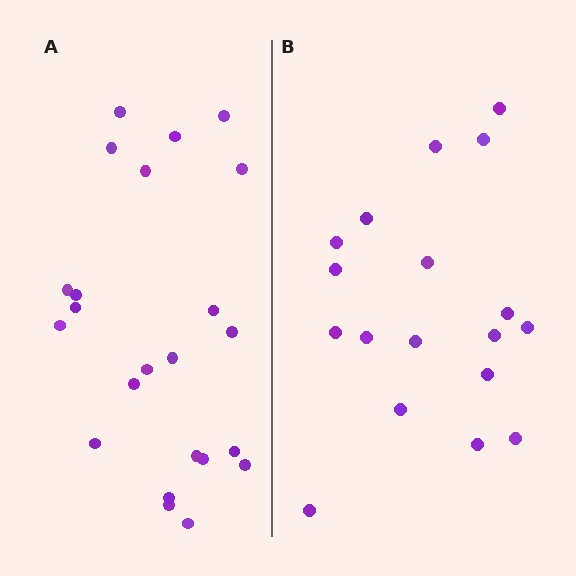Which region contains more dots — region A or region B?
Region A (the left region) has more dots.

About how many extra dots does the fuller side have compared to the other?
Region A has about 5 more dots than region B.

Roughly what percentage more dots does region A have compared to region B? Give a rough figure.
About 30% more.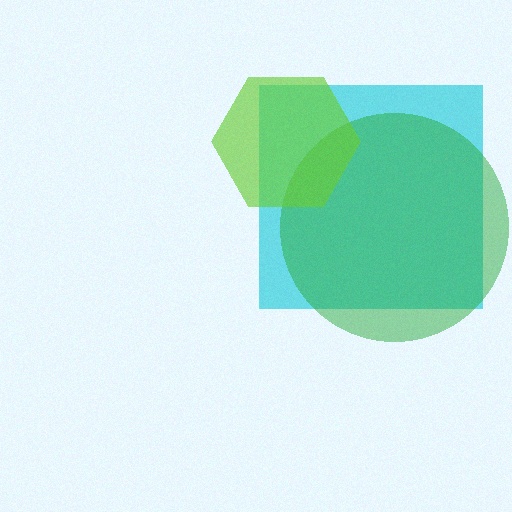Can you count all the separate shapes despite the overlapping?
Yes, there are 3 separate shapes.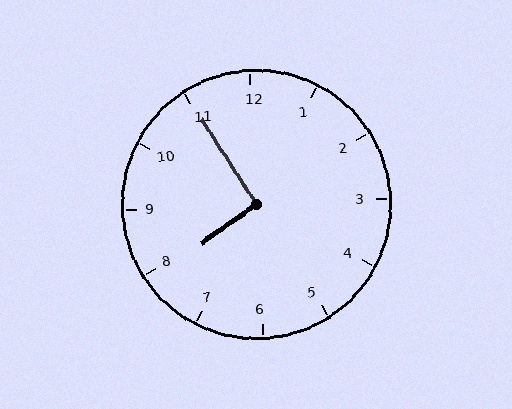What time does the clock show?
7:55.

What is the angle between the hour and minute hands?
Approximately 92 degrees.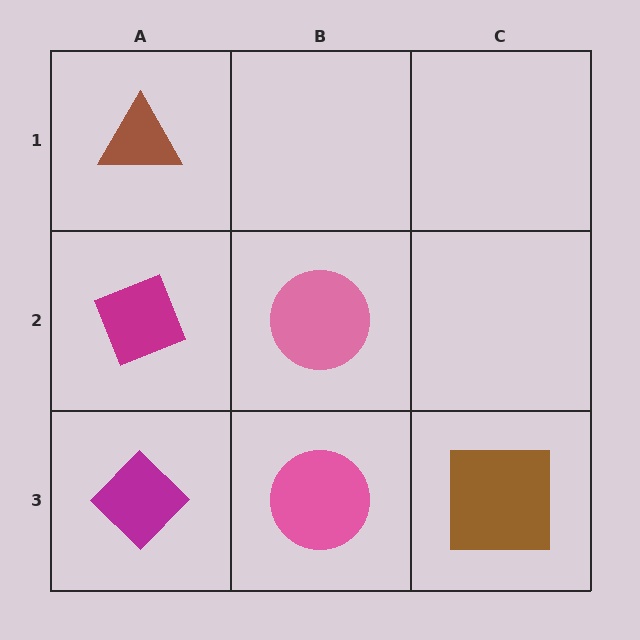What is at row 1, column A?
A brown triangle.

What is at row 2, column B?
A pink circle.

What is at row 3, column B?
A pink circle.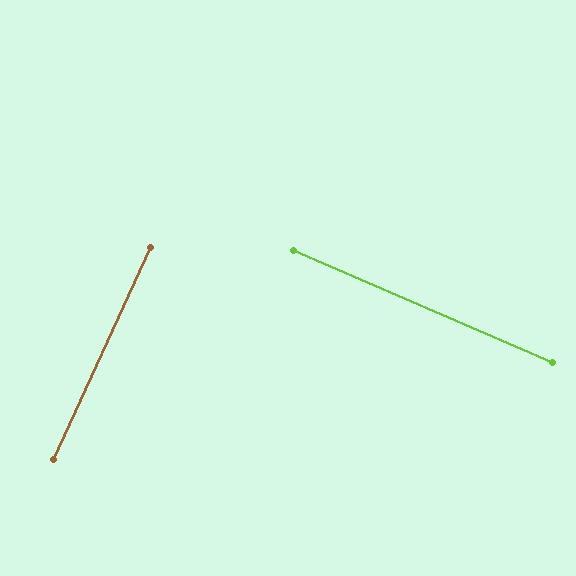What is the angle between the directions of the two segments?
Approximately 89 degrees.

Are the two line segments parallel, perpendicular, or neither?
Perpendicular — they meet at approximately 89°.